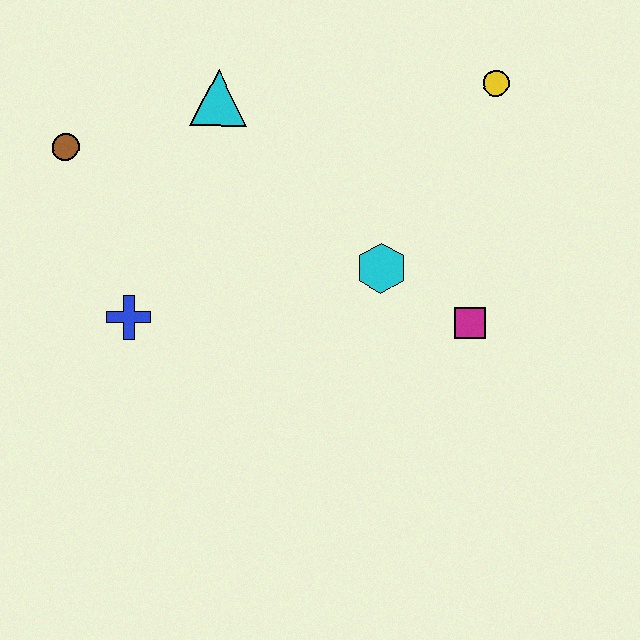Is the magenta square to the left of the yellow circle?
Yes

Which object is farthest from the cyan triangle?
The magenta square is farthest from the cyan triangle.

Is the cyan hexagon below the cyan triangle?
Yes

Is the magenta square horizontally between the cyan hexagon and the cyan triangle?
No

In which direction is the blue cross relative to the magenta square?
The blue cross is to the left of the magenta square.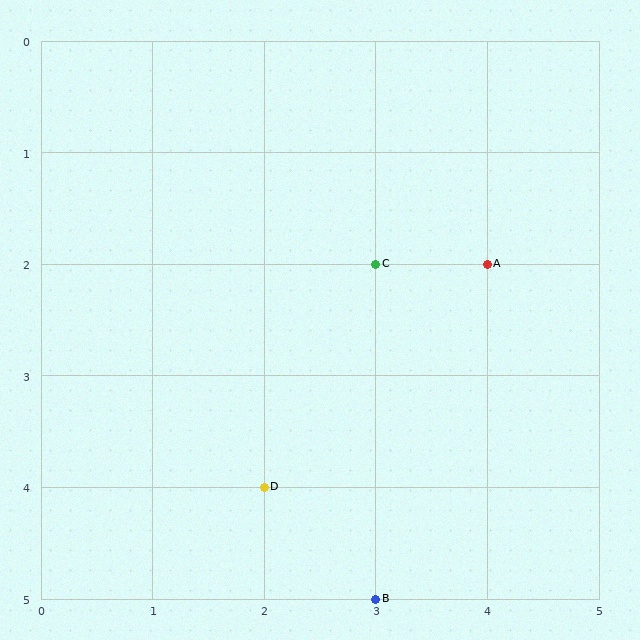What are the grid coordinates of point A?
Point A is at grid coordinates (4, 2).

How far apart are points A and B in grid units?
Points A and B are 1 column and 3 rows apart (about 3.2 grid units diagonally).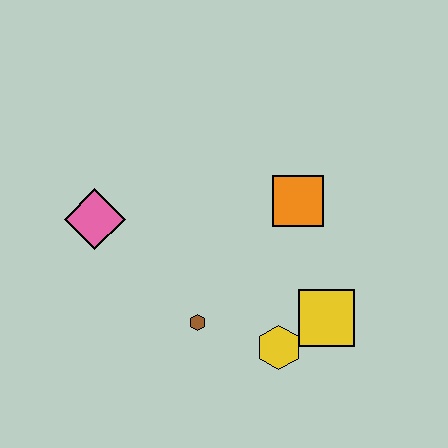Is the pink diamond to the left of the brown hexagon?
Yes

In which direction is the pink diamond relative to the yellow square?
The pink diamond is to the left of the yellow square.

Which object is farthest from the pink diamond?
The yellow square is farthest from the pink diamond.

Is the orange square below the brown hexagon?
No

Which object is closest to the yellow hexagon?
The yellow square is closest to the yellow hexagon.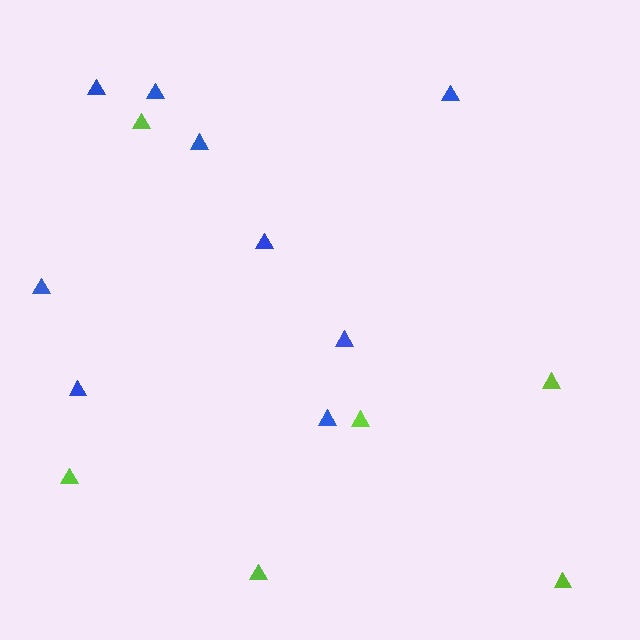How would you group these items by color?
There are 2 groups: one group of lime triangles (6) and one group of blue triangles (9).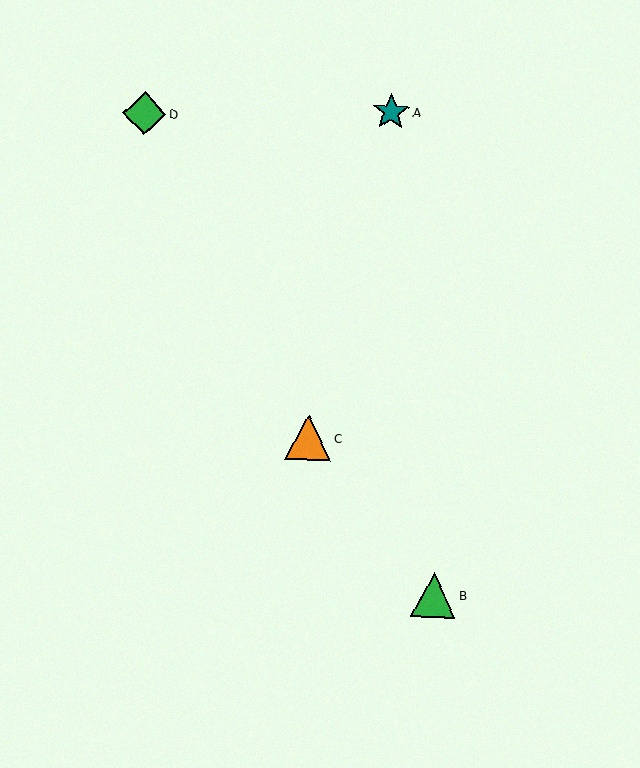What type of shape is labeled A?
Shape A is a teal star.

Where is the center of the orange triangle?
The center of the orange triangle is at (308, 438).